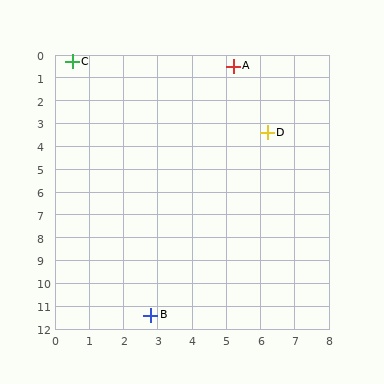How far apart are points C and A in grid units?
Points C and A are about 4.7 grid units apart.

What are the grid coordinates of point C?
Point C is at approximately (0.5, 0.3).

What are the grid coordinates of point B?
Point B is at approximately (2.8, 11.4).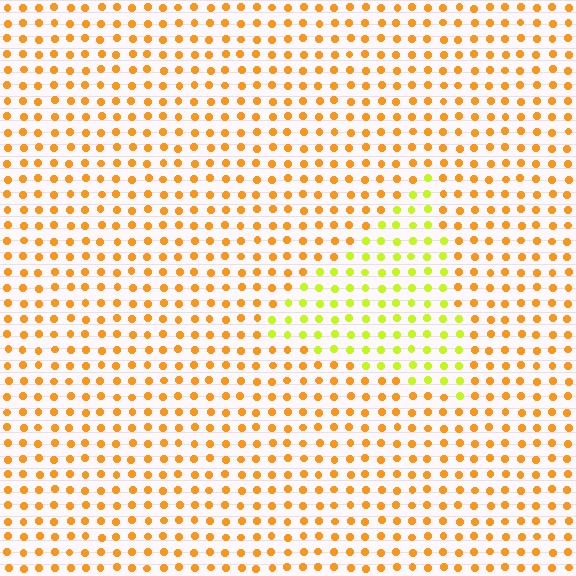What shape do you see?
I see a triangle.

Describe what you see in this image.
The image is filled with small orange elements in a uniform arrangement. A triangle-shaped region is visible where the elements are tinted to a slightly different hue, forming a subtle color boundary.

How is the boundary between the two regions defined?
The boundary is defined purely by a slight shift in hue (about 42 degrees). Spacing, size, and orientation are identical on both sides.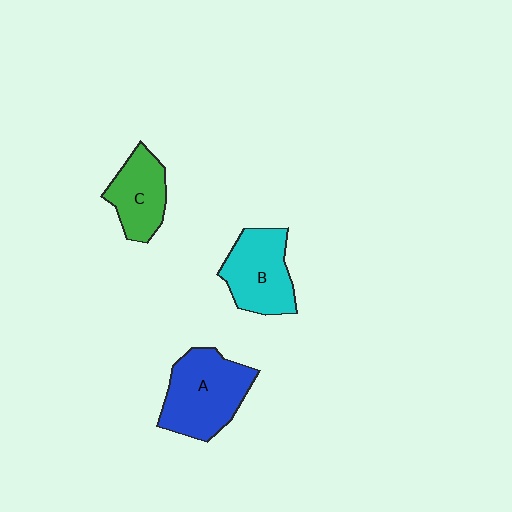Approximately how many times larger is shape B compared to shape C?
Approximately 1.2 times.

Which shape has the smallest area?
Shape C (green).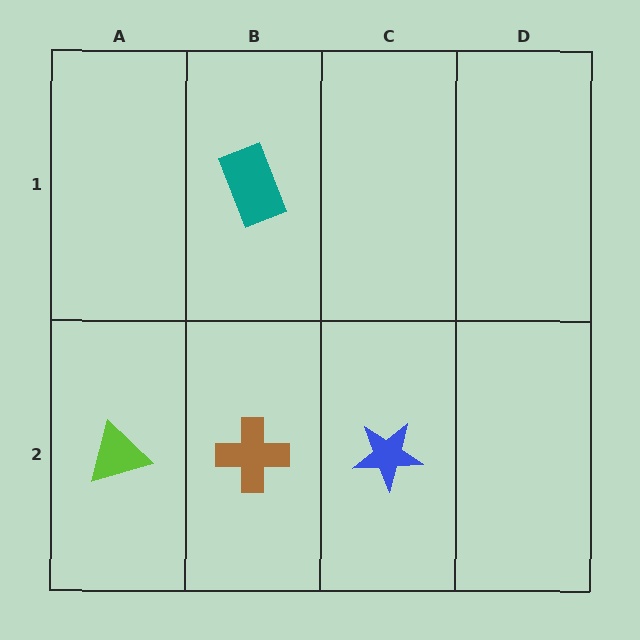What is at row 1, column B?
A teal rectangle.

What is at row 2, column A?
A lime triangle.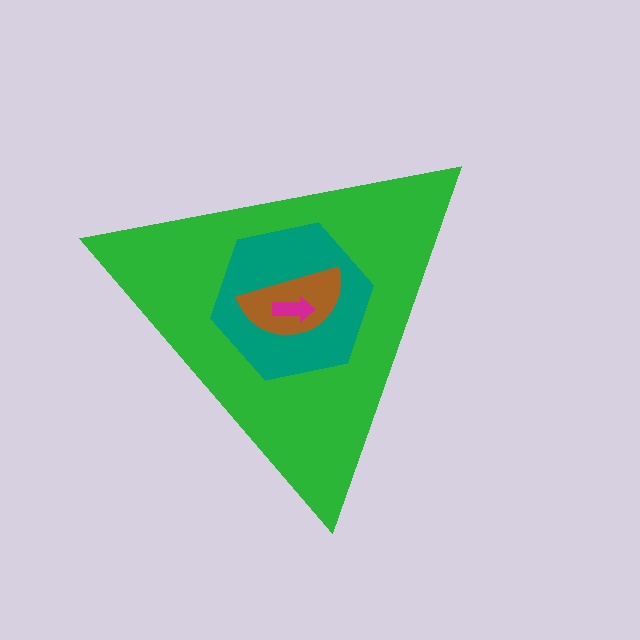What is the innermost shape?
The magenta arrow.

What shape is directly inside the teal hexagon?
The brown semicircle.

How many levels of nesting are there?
4.